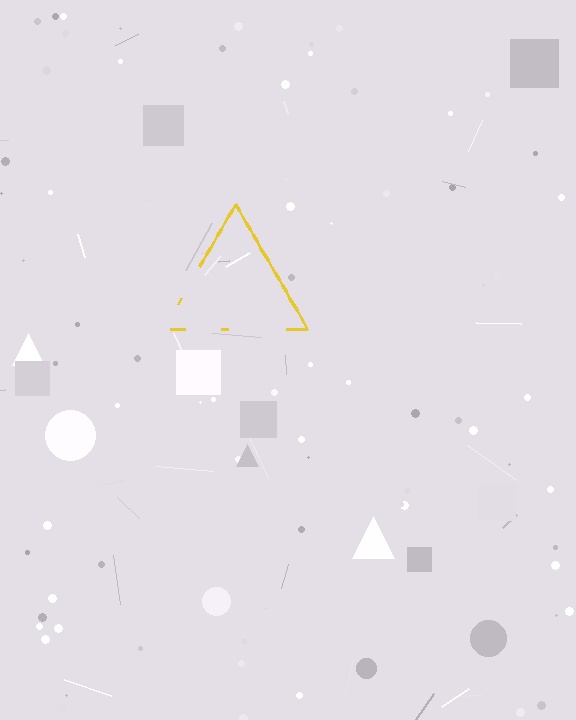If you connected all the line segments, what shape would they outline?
They would outline a triangle.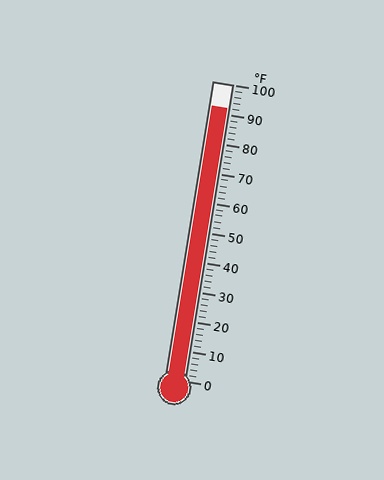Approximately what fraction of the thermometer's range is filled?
The thermometer is filled to approximately 90% of its range.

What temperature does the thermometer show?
The thermometer shows approximately 92°F.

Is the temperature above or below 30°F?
The temperature is above 30°F.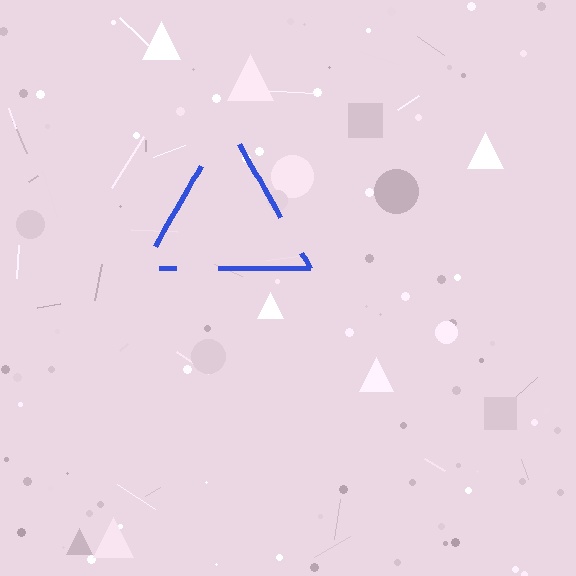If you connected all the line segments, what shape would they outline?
They would outline a triangle.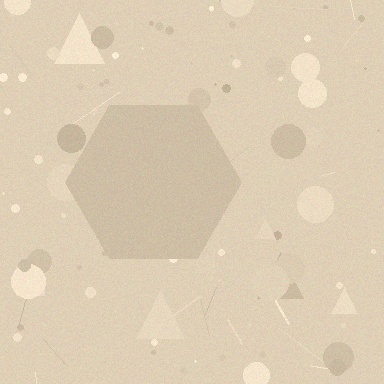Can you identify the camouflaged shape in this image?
The camouflaged shape is a hexagon.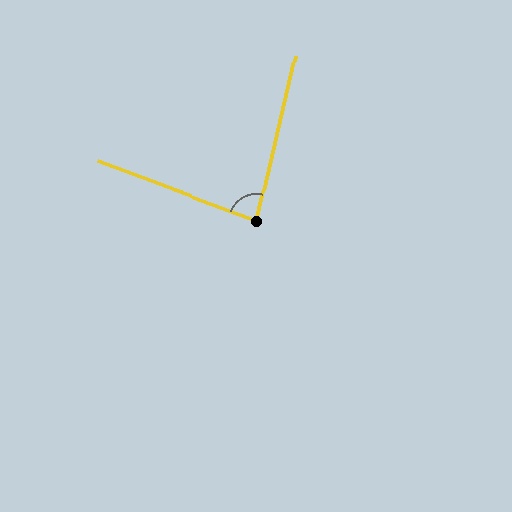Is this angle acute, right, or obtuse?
It is acute.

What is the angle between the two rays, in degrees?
Approximately 83 degrees.